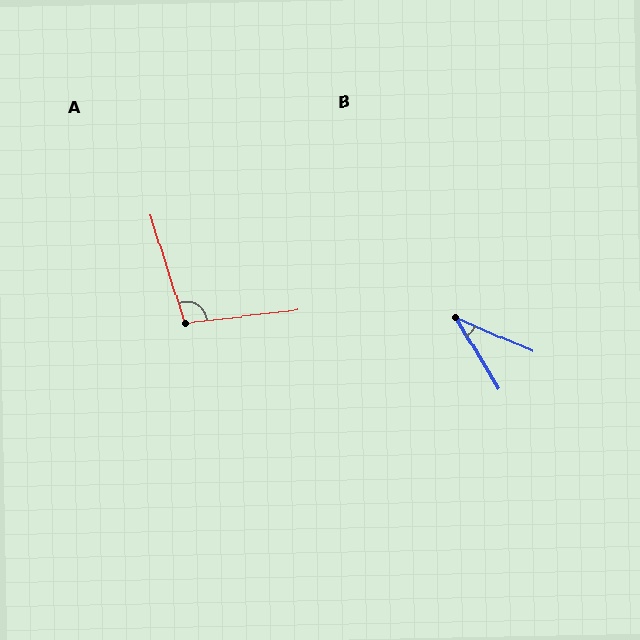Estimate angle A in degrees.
Approximately 101 degrees.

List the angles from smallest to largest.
B (35°), A (101°).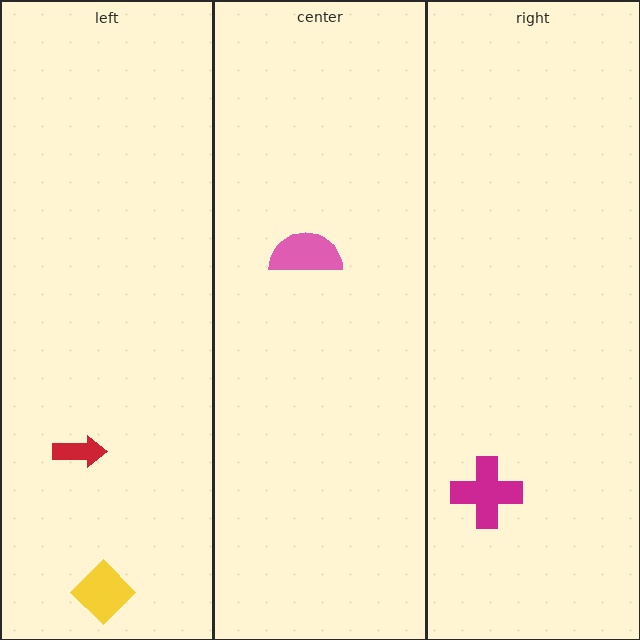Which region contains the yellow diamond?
The left region.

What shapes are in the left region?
The yellow diamond, the red arrow.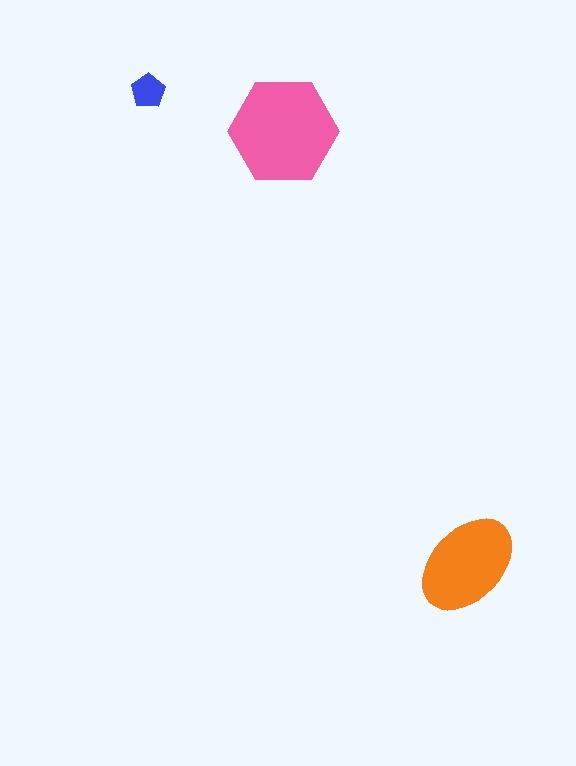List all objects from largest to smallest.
The pink hexagon, the orange ellipse, the blue pentagon.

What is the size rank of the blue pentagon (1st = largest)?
3rd.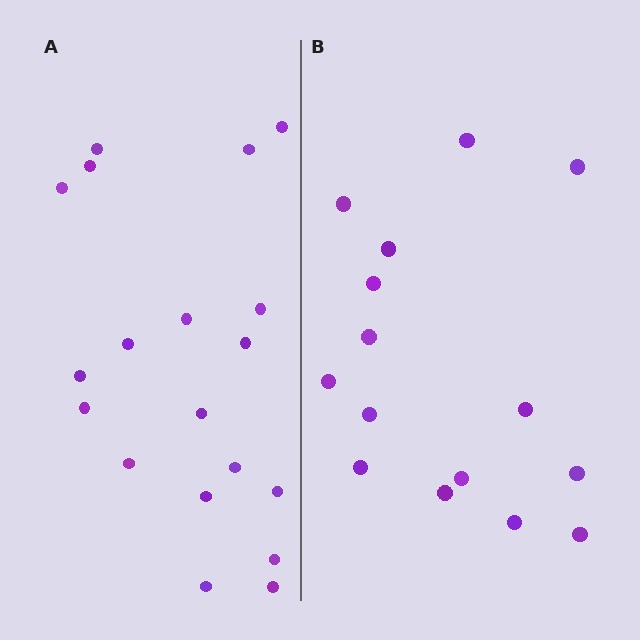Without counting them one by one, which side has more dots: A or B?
Region A (the left region) has more dots.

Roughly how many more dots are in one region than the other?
Region A has about 4 more dots than region B.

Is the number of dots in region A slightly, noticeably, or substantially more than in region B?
Region A has noticeably more, but not dramatically so. The ratio is roughly 1.3 to 1.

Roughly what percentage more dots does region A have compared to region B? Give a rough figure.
About 25% more.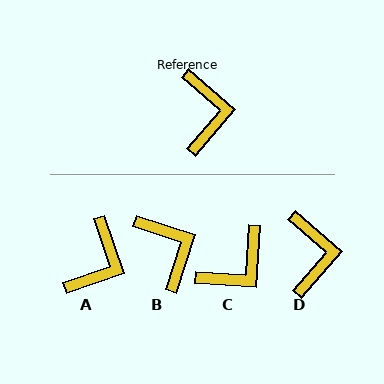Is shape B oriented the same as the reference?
No, it is off by about 23 degrees.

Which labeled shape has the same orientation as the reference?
D.